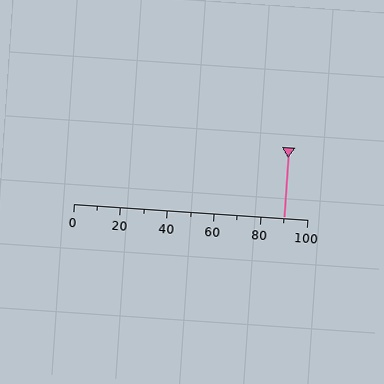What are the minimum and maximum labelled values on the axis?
The axis runs from 0 to 100.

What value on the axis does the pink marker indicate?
The marker indicates approximately 90.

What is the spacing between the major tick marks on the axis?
The major ticks are spaced 20 apart.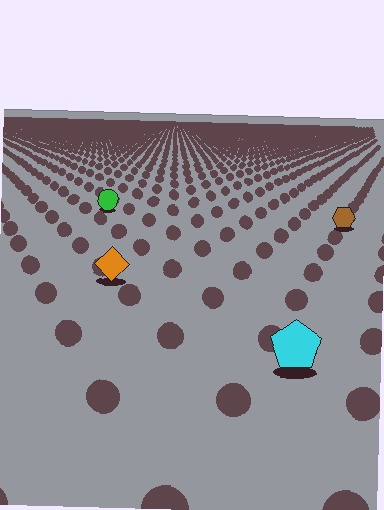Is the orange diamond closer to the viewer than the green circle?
Yes. The orange diamond is closer — you can tell from the texture gradient: the ground texture is coarser near it.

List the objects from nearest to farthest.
From nearest to farthest: the cyan pentagon, the orange diamond, the brown hexagon, the green circle.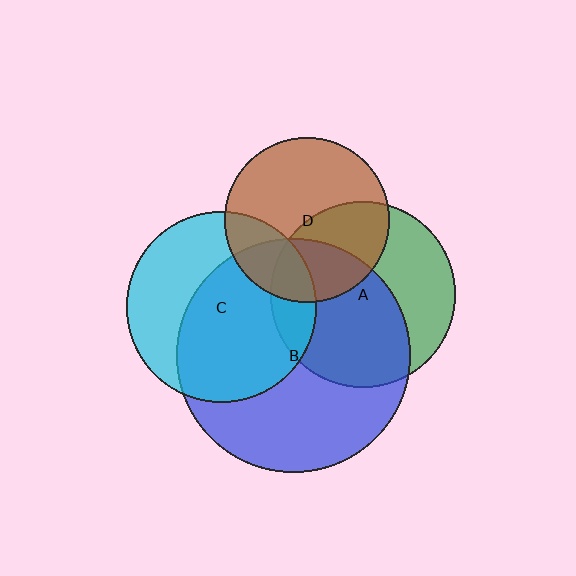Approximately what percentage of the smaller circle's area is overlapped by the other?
Approximately 25%.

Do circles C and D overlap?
Yes.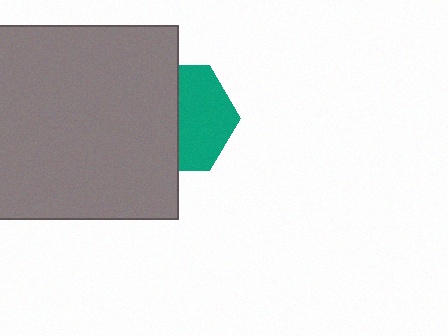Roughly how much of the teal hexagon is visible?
About half of it is visible (roughly 50%).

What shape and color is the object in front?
The object in front is a gray square.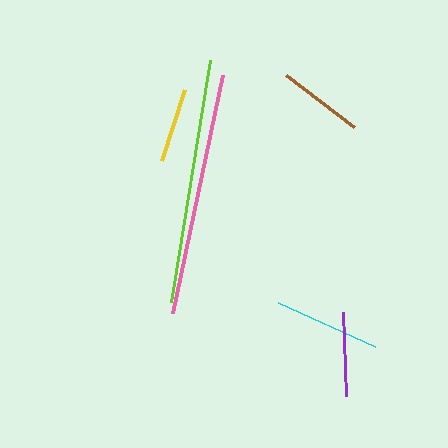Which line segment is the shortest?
The yellow line is the shortest at approximately 74 pixels.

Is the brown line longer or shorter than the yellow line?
The brown line is longer than the yellow line.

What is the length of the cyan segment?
The cyan segment is approximately 106 pixels long.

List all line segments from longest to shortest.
From longest to shortest: lime, pink, cyan, brown, purple, yellow.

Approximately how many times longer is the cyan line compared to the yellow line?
The cyan line is approximately 1.4 times the length of the yellow line.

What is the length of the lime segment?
The lime segment is approximately 244 pixels long.